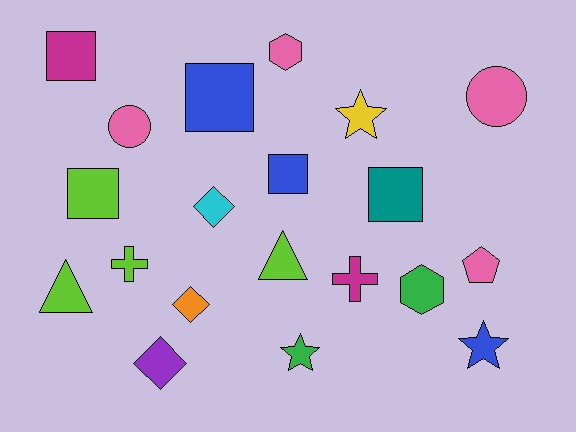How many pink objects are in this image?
There are 4 pink objects.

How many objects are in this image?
There are 20 objects.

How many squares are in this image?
There are 5 squares.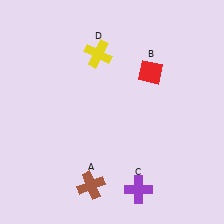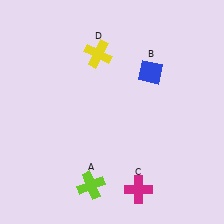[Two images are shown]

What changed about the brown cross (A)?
In Image 1, A is brown. In Image 2, it changed to lime.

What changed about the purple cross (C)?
In Image 1, C is purple. In Image 2, it changed to magenta.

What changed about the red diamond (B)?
In Image 1, B is red. In Image 2, it changed to blue.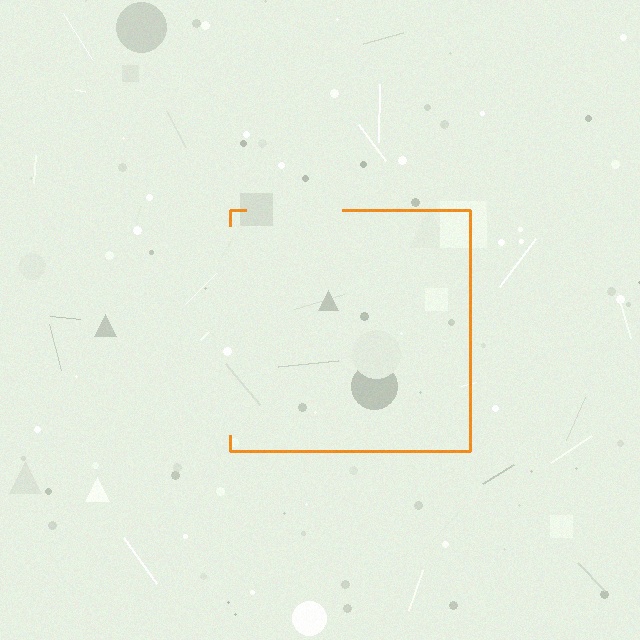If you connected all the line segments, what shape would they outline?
They would outline a square.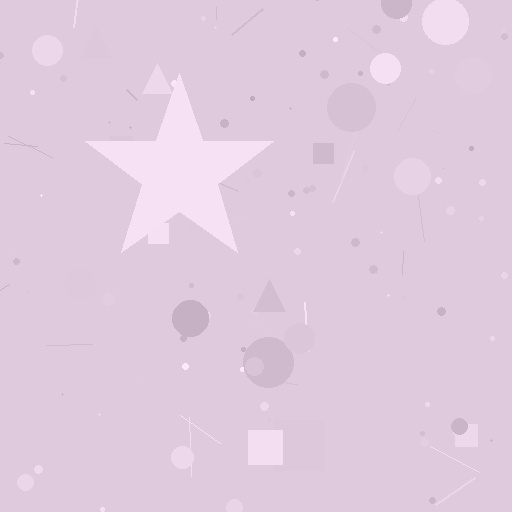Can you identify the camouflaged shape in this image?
The camouflaged shape is a star.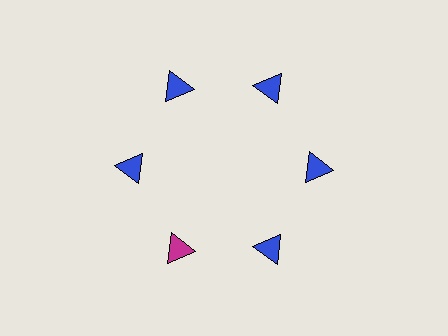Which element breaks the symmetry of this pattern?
The magenta triangle at roughly the 7 o'clock position breaks the symmetry. All other shapes are blue triangles.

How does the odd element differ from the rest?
It has a different color: magenta instead of blue.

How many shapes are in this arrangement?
There are 6 shapes arranged in a ring pattern.